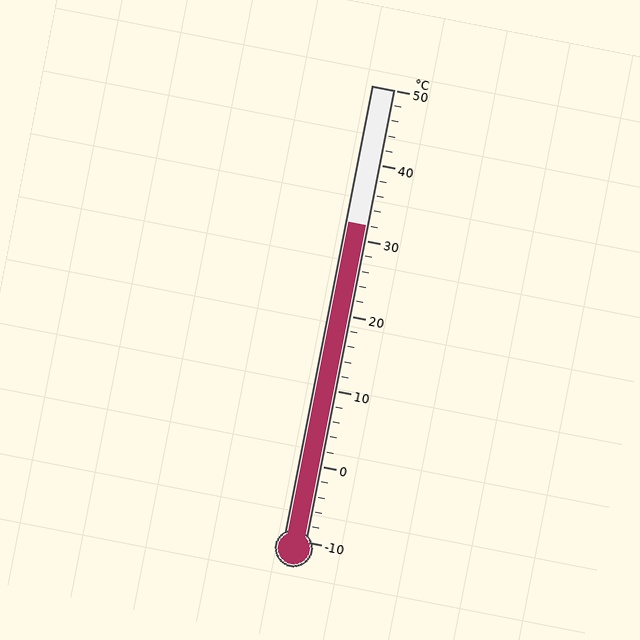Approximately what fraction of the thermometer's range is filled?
The thermometer is filled to approximately 70% of its range.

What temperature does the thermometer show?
The thermometer shows approximately 32°C.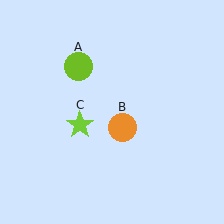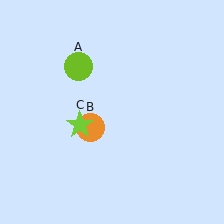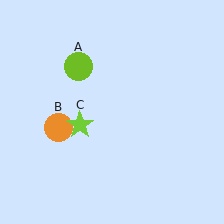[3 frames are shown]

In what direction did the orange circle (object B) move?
The orange circle (object B) moved left.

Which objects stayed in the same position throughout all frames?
Lime circle (object A) and lime star (object C) remained stationary.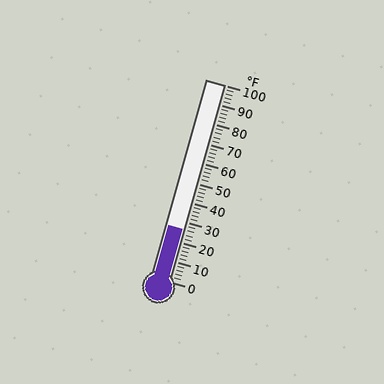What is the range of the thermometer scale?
The thermometer scale ranges from 0°F to 100°F.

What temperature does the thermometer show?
The thermometer shows approximately 26°F.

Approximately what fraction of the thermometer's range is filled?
The thermometer is filled to approximately 25% of its range.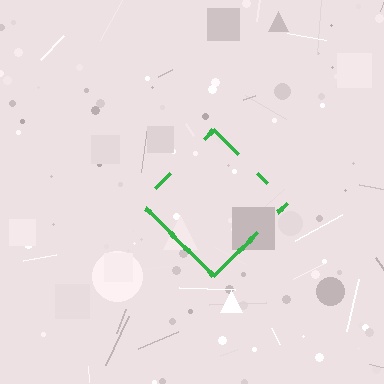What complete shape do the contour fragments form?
The contour fragments form a diamond.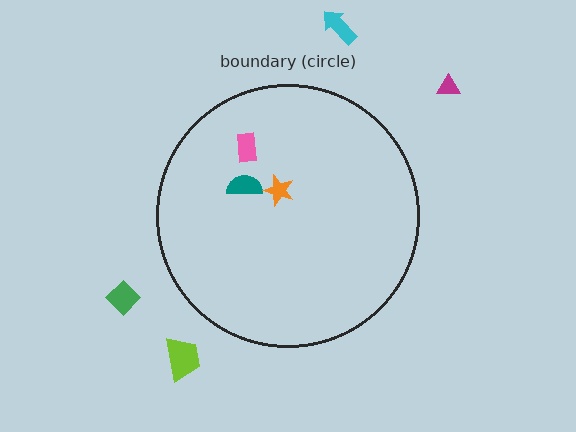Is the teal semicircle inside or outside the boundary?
Inside.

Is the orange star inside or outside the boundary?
Inside.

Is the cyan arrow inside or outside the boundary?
Outside.